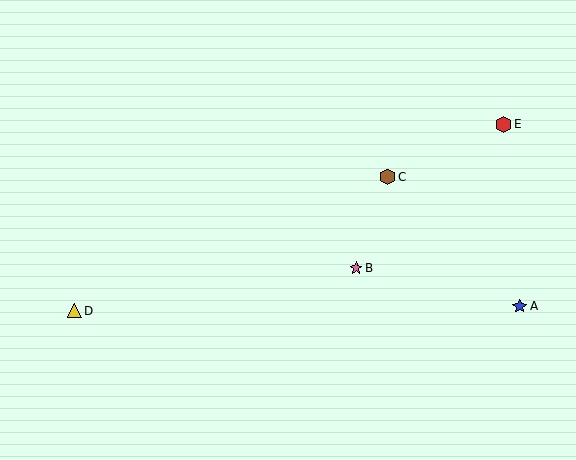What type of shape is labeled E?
Shape E is a red hexagon.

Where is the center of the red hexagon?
The center of the red hexagon is at (503, 124).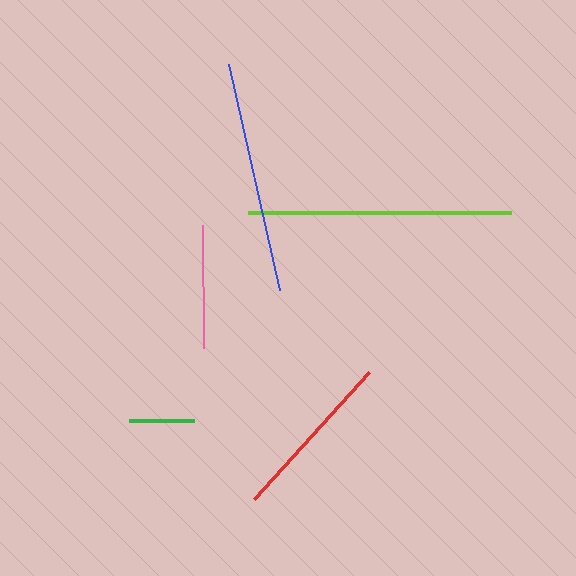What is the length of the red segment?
The red segment is approximately 171 pixels long.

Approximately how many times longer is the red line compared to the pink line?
The red line is approximately 1.4 times the length of the pink line.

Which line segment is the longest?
The lime line is the longest at approximately 263 pixels.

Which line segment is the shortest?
The green line is the shortest at approximately 64 pixels.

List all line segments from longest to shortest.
From longest to shortest: lime, blue, red, pink, green.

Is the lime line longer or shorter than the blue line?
The lime line is longer than the blue line.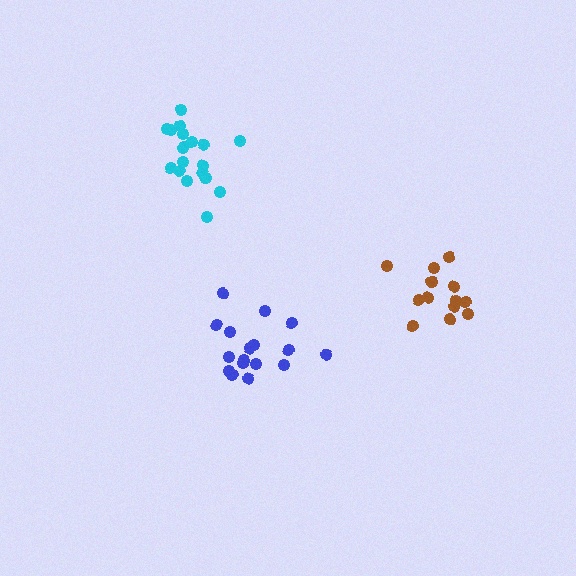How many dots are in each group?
Group 1: 18 dots, Group 2: 17 dots, Group 3: 13 dots (48 total).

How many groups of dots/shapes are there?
There are 3 groups.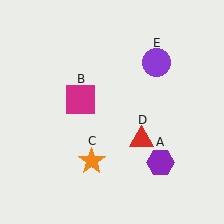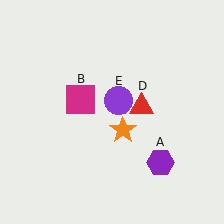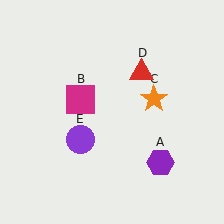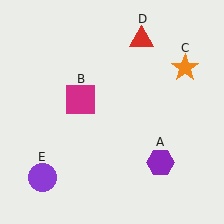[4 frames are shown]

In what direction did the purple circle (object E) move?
The purple circle (object E) moved down and to the left.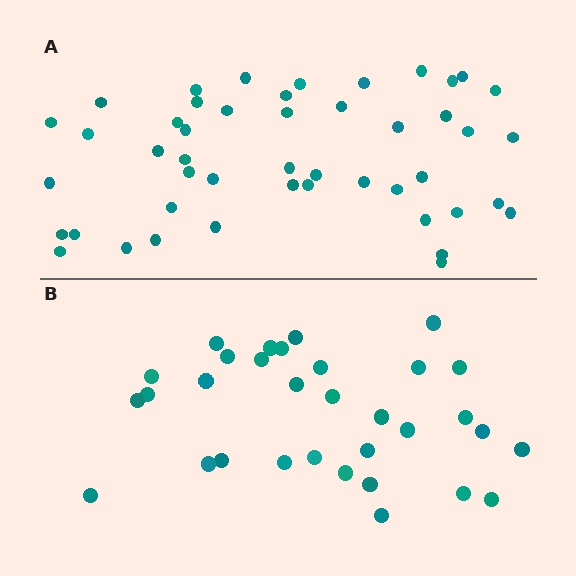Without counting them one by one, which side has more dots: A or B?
Region A (the top region) has more dots.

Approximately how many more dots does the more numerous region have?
Region A has approximately 15 more dots than region B.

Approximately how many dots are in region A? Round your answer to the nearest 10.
About 50 dots. (The exact count is 47, which rounds to 50.)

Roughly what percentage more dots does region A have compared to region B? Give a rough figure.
About 45% more.